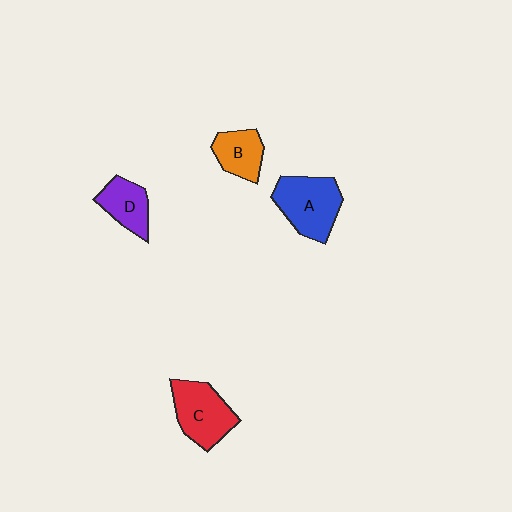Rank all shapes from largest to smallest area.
From largest to smallest: A (blue), C (red), D (purple), B (orange).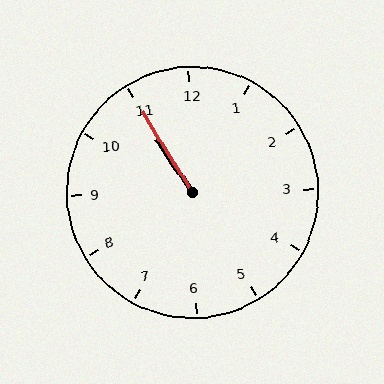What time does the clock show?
10:55.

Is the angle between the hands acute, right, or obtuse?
It is acute.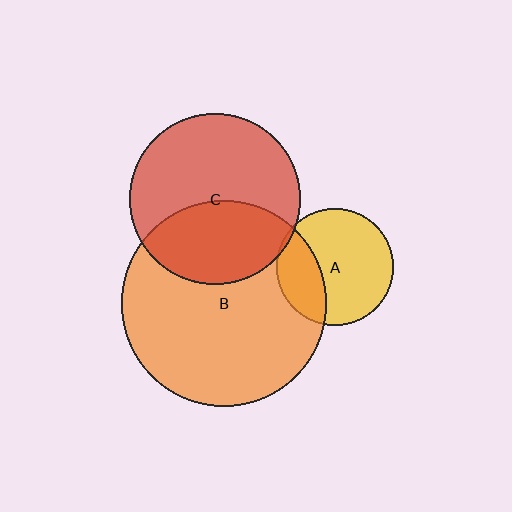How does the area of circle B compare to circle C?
Approximately 1.4 times.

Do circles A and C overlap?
Yes.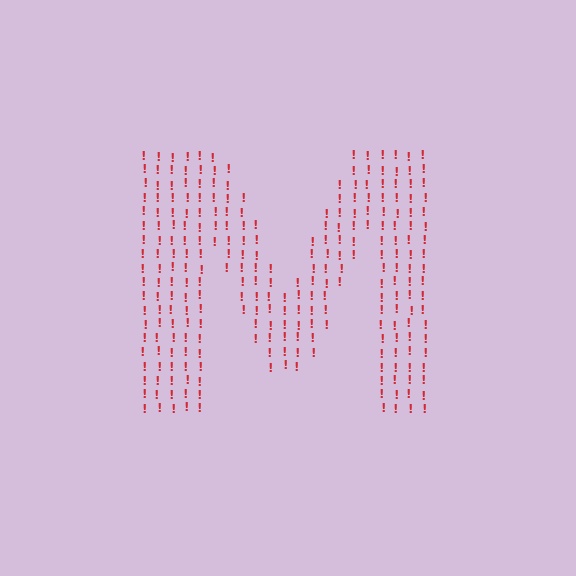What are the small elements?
The small elements are exclamation marks.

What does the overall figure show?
The overall figure shows the letter M.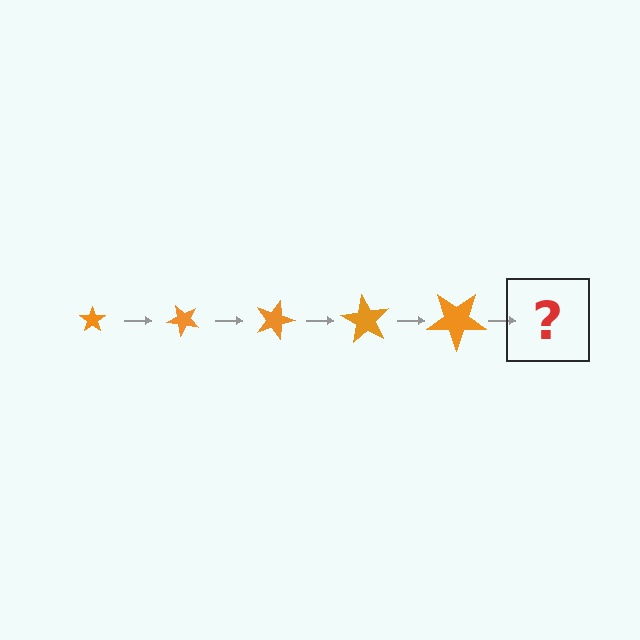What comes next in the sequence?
The next element should be a star, larger than the previous one and rotated 225 degrees from the start.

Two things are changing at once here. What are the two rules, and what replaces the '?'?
The two rules are that the star grows larger each step and it rotates 45 degrees each step. The '?' should be a star, larger than the previous one and rotated 225 degrees from the start.